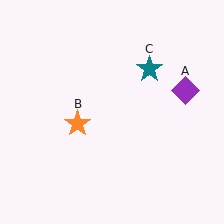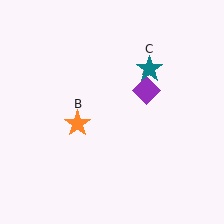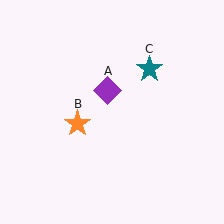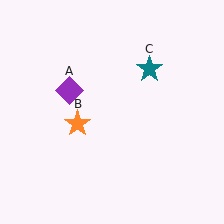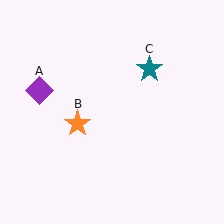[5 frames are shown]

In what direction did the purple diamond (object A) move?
The purple diamond (object A) moved left.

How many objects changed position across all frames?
1 object changed position: purple diamond (object A).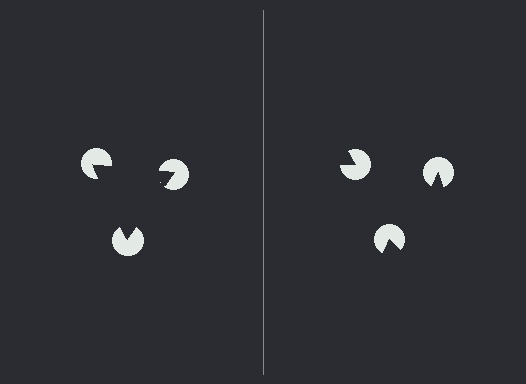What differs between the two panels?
The pac-man discs are positioned identically on both sides; only the wedge orientations differ. On the left they align to a triangle; on the right they are misaligned.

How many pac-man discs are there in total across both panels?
6 — 3 on each side.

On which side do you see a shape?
An illusory triangle appears on the left side. On the right side the wedge cuts are rotated, so no coherent shape forms.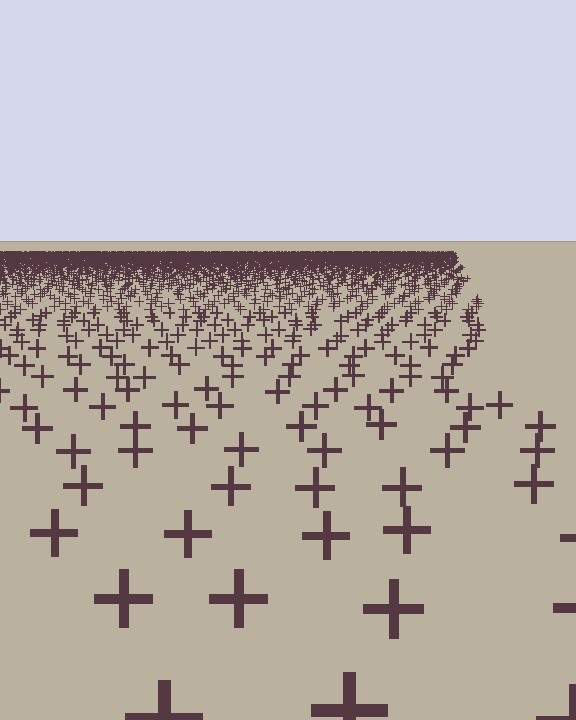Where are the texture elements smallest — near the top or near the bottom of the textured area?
Near the top.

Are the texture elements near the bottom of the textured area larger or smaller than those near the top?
Larger. Near the bottom, elements are closer to the viewer and appear at a bigger on-screen size.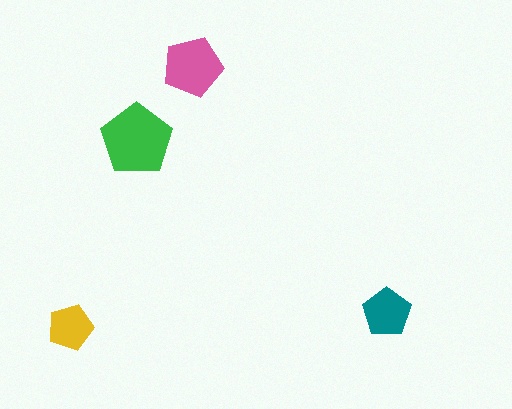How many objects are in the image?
There are 4 objects in the image.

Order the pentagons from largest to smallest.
the green one, the pink one, the teal one, the yellow one.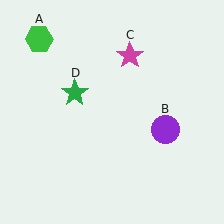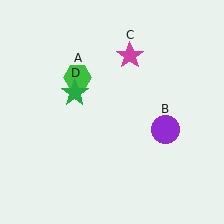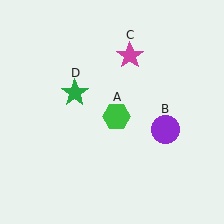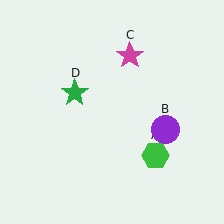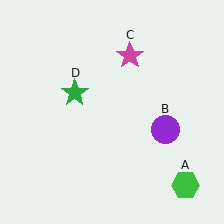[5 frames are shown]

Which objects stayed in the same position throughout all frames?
Purple circle (object B) and magenta star (object C) and green star (object D) remained stationary.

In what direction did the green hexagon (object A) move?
The green hexagon (object A) moved down and to the right.